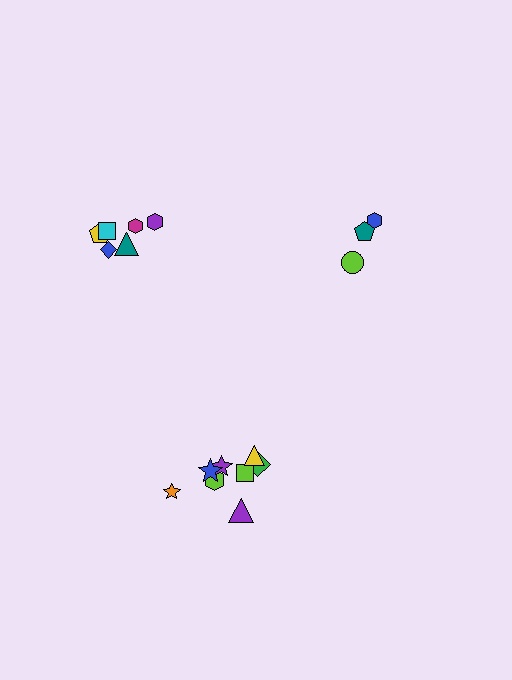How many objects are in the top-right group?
There are 3 objects.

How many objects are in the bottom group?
There are 8 objects.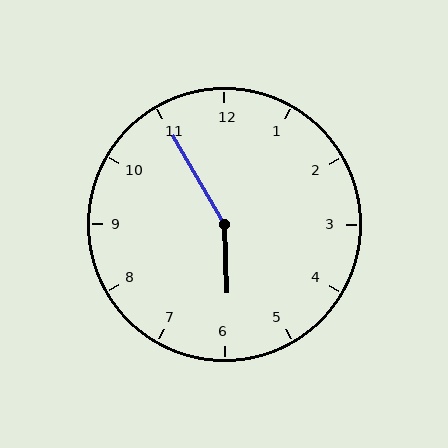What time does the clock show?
5:55.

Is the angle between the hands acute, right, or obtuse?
It is obtuse.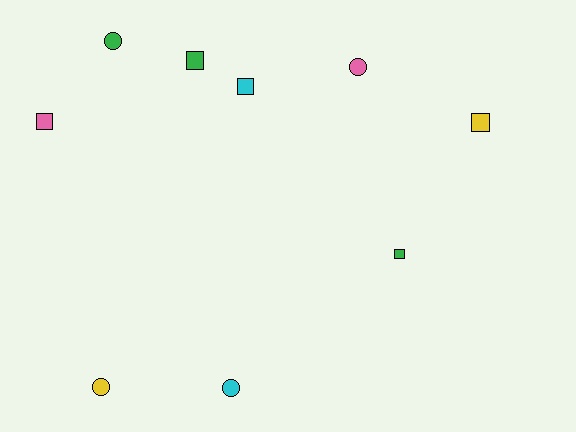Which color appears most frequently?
Green, with 3 objects.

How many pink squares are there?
There is 1 pink square.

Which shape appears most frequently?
Square, with 5 objects.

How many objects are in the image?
There are 9 objects.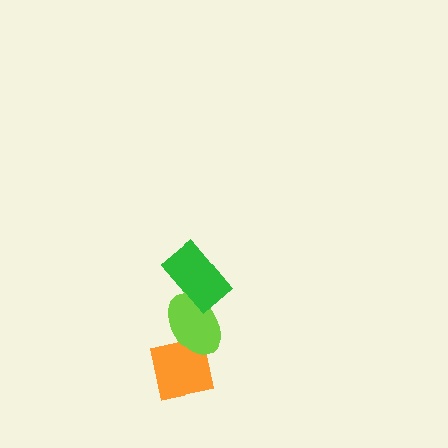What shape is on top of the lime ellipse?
The green rectangle is on top of the lime ellipse.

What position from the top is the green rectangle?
The green rectangle is 1st from the top.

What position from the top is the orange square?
The orange square is 3rd from the top.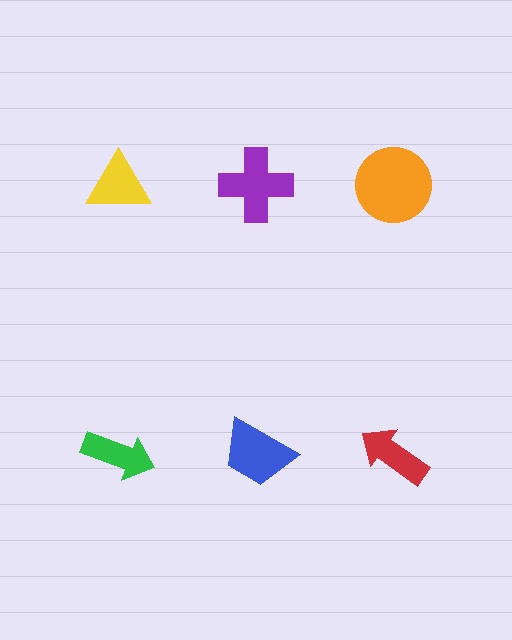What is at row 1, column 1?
A yellow triangle.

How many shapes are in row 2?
3 shapes.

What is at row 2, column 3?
A red arrow.